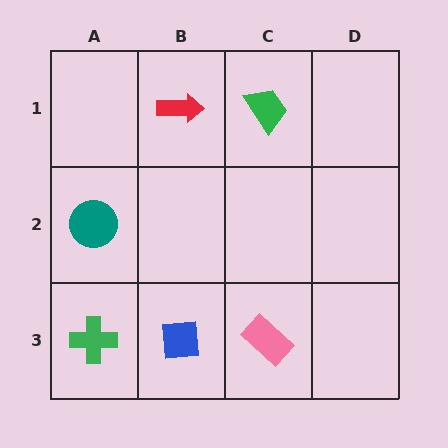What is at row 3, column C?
A pink rectangle.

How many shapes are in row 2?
1 shape.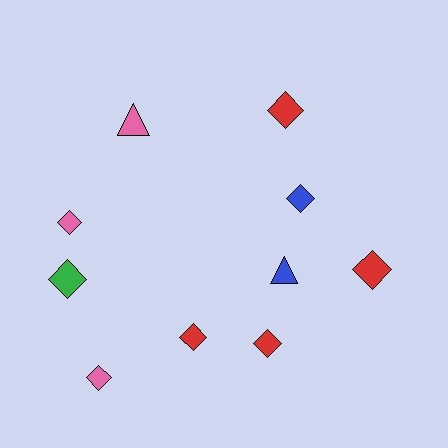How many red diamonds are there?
There are 4 red diamonds.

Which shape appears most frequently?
Diamond, with 8 objects.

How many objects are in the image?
There are 10 objects.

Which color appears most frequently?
Red, with 4 objects.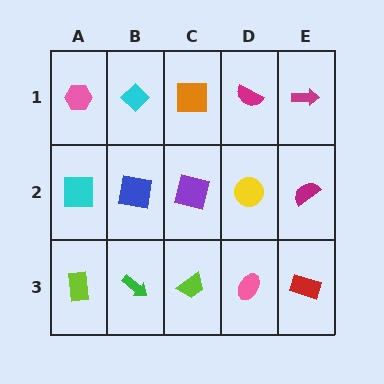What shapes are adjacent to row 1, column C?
A purple square (row 2, column C), a cyan diamond (row 1, column B), a magenta semicircle (row 1, column D).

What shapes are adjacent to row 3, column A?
A cyan square (row 2, column A), a green arrow (row 3, column B).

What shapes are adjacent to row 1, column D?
A yellow circle (row 2, column D), an orange square (row 1, column C), a magenta arrow (row 1, column E).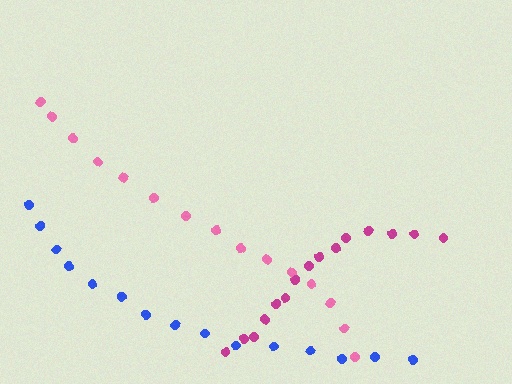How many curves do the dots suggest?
There are 3 distinct paths.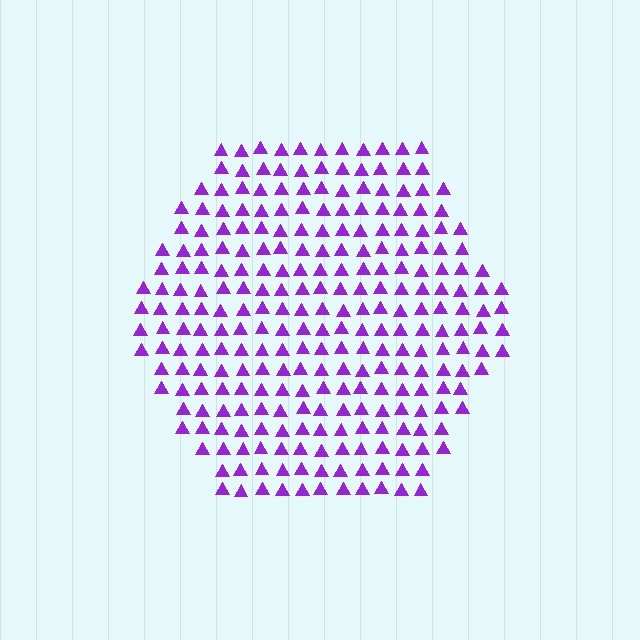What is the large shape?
The large shape is a hexagon.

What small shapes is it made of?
It is made of small triangles.